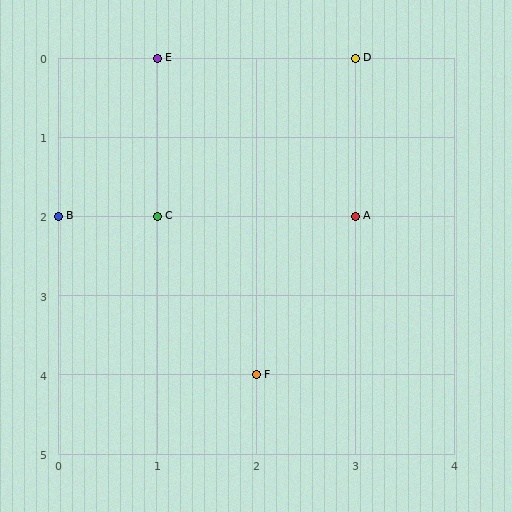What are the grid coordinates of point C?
Point C is at grid coordinates (1, 2).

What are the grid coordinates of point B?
Point B is at grid coordinates (0, 2).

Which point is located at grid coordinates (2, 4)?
Point F is at (2, 4).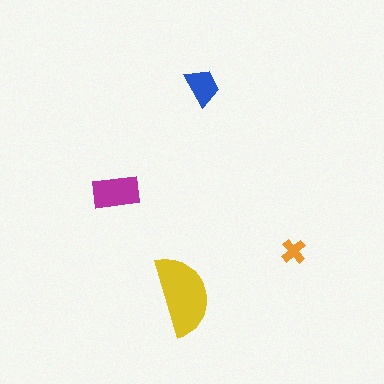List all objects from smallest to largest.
The orange cross, the blue trapezoid, the magenta rectangle, the yellow semicircle.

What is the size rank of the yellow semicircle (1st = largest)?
1st.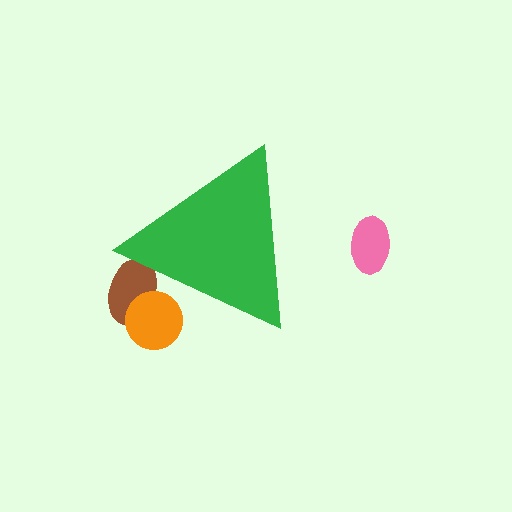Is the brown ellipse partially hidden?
Yes, the brown ellipse is partially hidden behind the green triangle.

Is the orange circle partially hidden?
Yes, the orange circle is partially hidden behind the green triangle.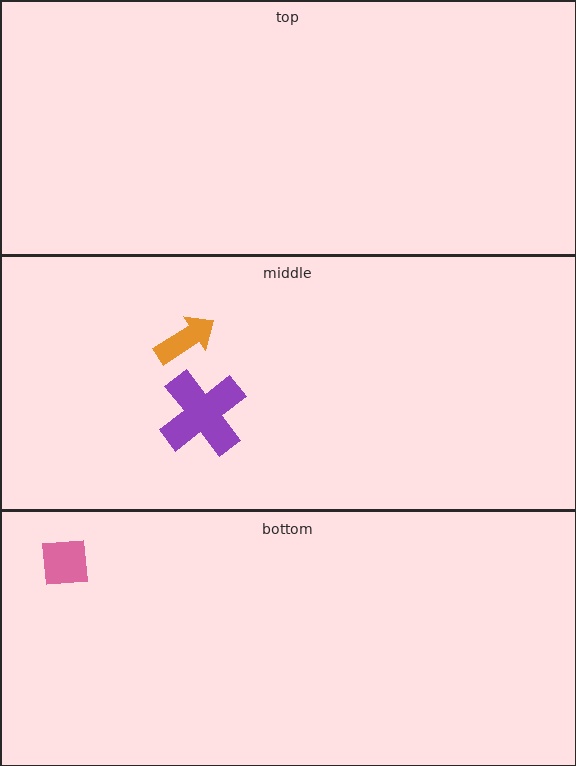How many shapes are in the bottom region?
1.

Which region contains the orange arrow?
The middle region.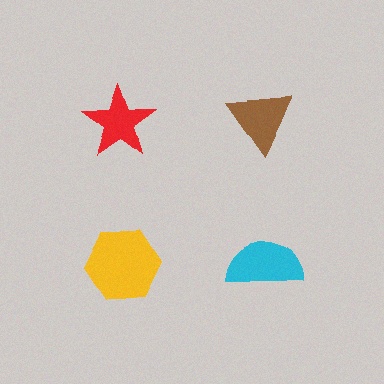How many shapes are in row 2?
2 shapes.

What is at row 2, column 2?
A cyan semicircle.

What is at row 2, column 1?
A yellow hexagon.